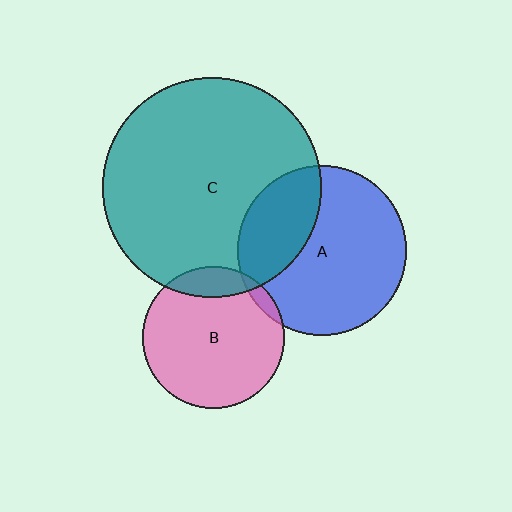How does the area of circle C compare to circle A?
Approximately 1.7 times.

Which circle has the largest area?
Circle C (teal).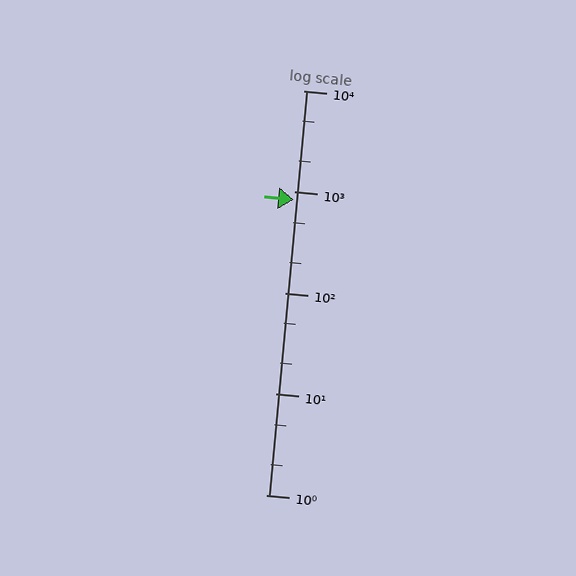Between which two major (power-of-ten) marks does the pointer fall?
The pointer is between 100 and 1000.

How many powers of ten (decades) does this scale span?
The scale spans 4 decades, from 1 to 10000.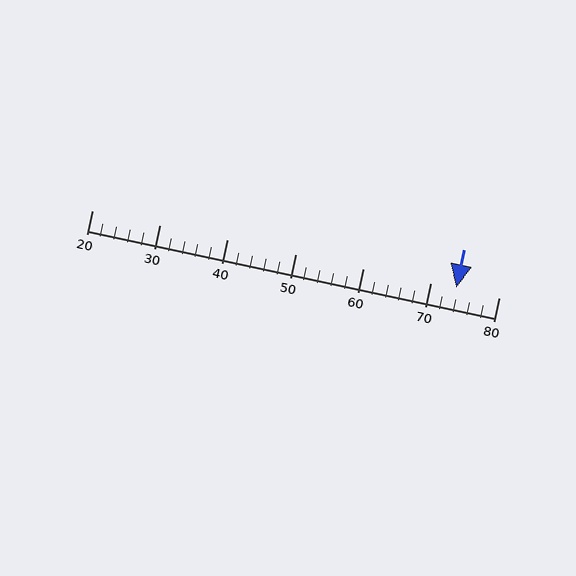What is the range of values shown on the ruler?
The ruler shows values from 20 to 80.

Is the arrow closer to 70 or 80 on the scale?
The arrow is closer to 70.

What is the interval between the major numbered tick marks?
The major tick marks are spaced 10 units apart.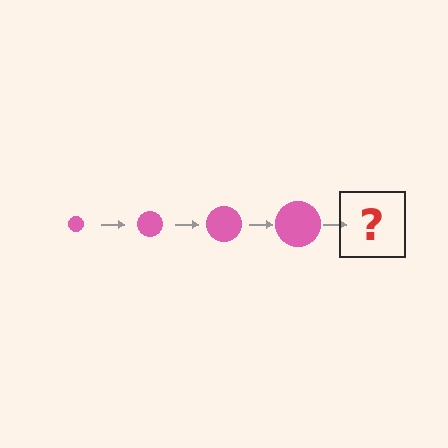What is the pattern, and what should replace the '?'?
The pattern is that the circle gets progressively larger each step. The '?' should be a pink circle, larger than the previous one.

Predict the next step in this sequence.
The next step is a pink circle, larger than the previous one.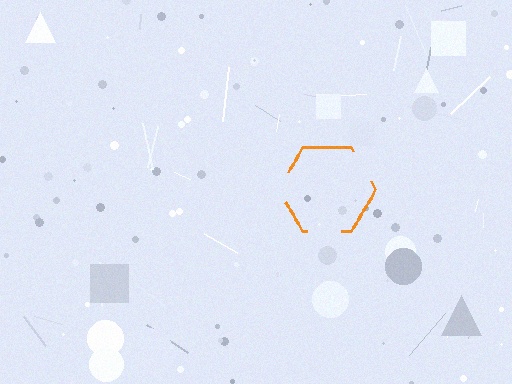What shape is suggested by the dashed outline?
The dashed outline suggests a hexagon.